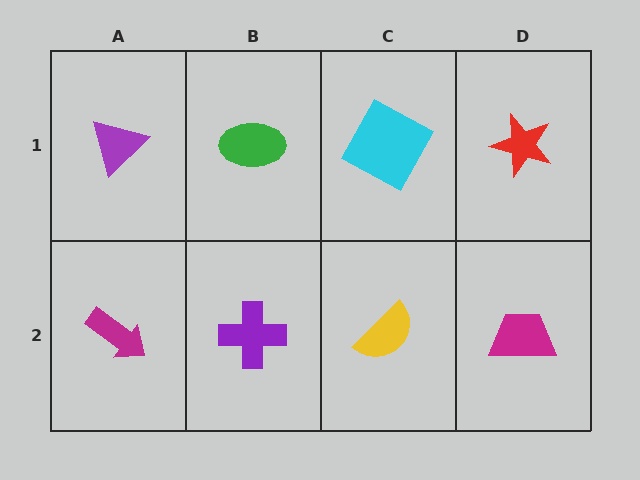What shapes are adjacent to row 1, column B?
A purple cross (row 2, column B), a purple triangle (row 1, column A), a cyan square (row 1, column C).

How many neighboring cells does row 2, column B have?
3.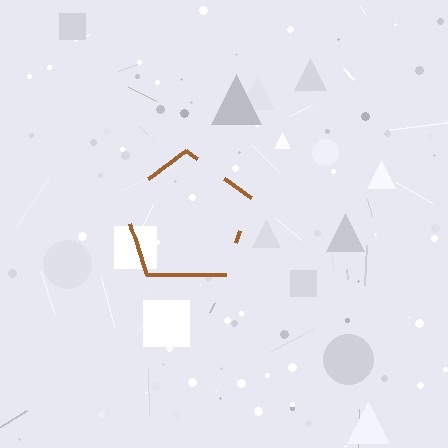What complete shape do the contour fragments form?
The contour fragments form a pentagon.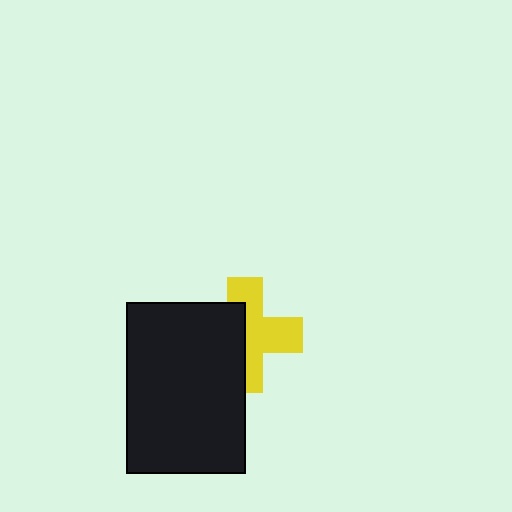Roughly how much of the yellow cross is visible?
About half of it is visible (roughly 56%).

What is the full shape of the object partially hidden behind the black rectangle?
The partially hidden object is a yellow cross.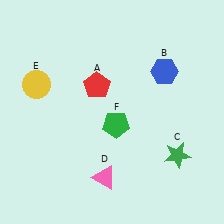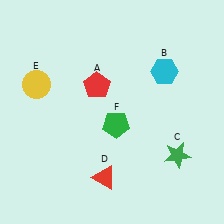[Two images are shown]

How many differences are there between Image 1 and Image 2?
There are 2 differences between the two images.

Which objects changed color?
B changed from blue to cyan. D changed from pink to red.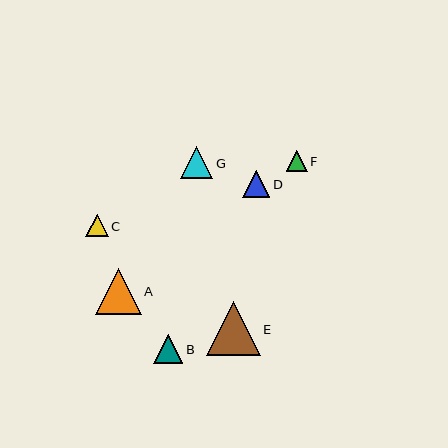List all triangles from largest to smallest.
From largest to smallest: E, A, G, B, D, C, F.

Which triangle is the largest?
Triangle E is the largest with a size of approximately 54 pixels.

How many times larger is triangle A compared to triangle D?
Triangle A is approximately 1.7 times the size of triangle D.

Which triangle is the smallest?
Triangle F is the smallest with a size of approximately 20 pixels.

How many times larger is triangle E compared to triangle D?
Triangle E is approximately 2.0 times the size of triangle D.